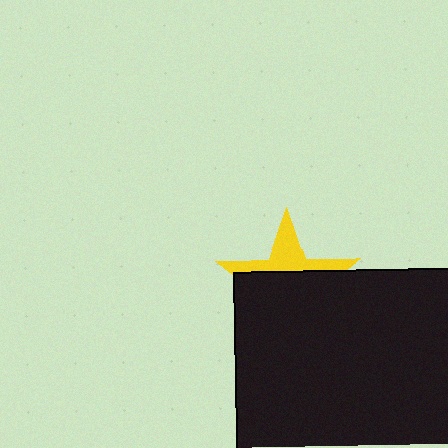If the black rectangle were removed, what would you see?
You would see the complete yellow star.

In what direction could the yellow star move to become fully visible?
The yellow star could move up. That would shift it out from behind the black rectangle entirely.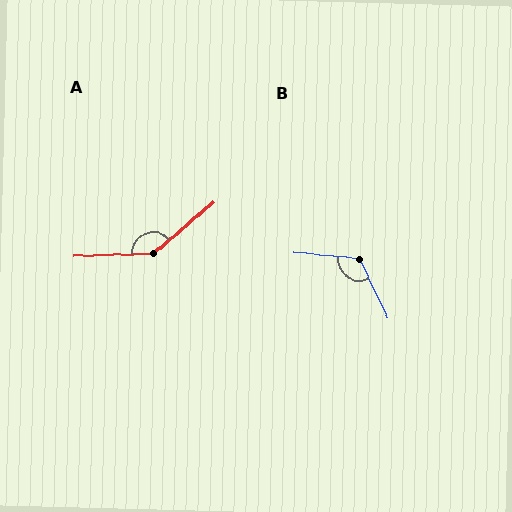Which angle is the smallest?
B, at approximately 121 degrees.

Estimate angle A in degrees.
Approximately 142 degrees.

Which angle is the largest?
A, at approximately 142 degrees.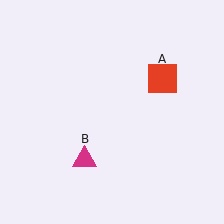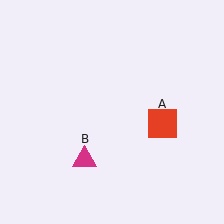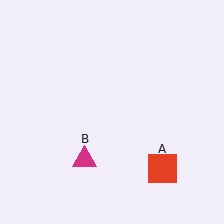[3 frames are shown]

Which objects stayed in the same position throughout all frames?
Magenta triangle (object B) remained stationary.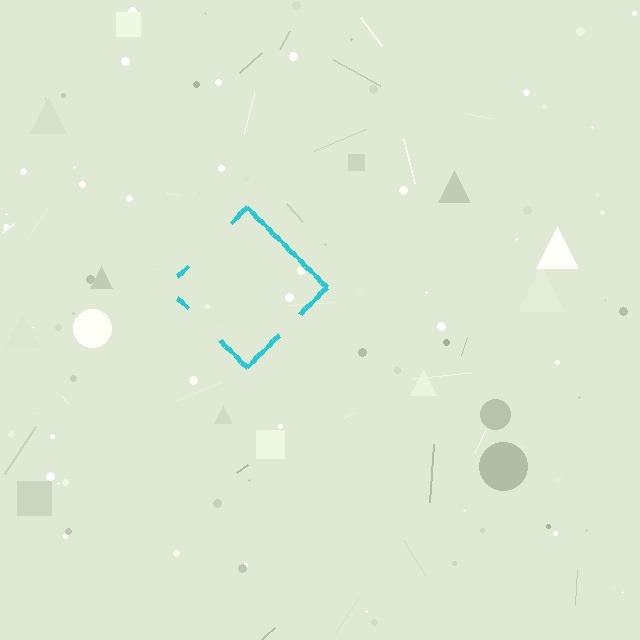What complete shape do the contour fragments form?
The contour fragments form a diamond.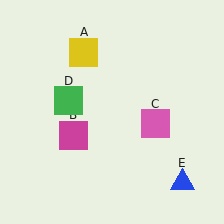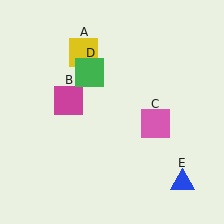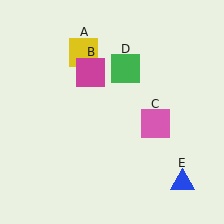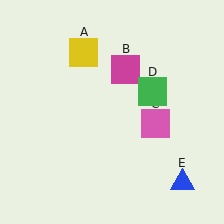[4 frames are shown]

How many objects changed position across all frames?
2 objects changed position: magenta square (object B), green square (object D).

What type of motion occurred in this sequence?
The magenta square (object B), green square (object D) rotated clockwise around the center of the scene.